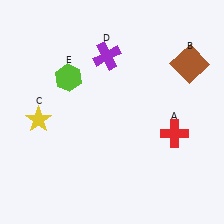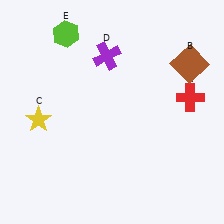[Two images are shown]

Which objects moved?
The objects that moved are: the red cross (A), the lime hexagon (E).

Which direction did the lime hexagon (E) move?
The lime hexagon (E) moved up.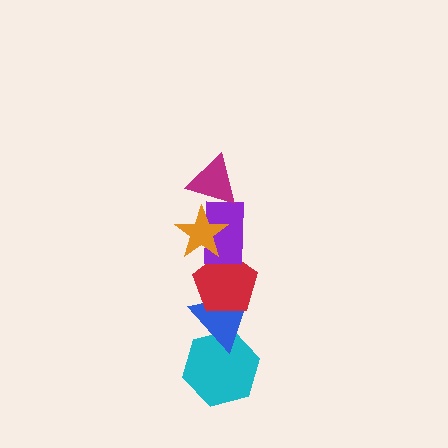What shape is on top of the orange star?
The magenta triangle is on top of the orange star.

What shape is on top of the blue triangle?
The red pentagon is on top of the blue triangle.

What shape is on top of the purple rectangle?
The orange star is on top of the purple rectangle.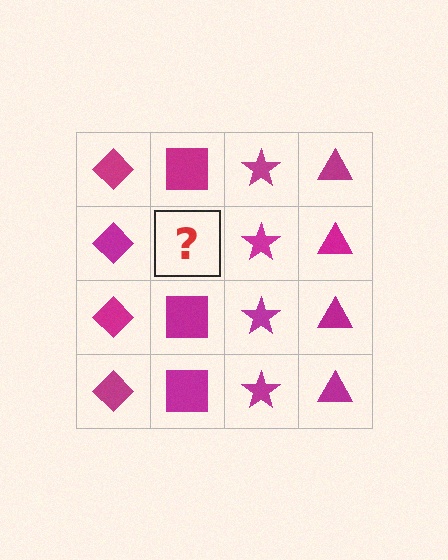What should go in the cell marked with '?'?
The missing cell should contain a magenta square.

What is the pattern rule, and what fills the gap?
The rule is that each column has a consistent shape. The gap should be filled with a magenta square.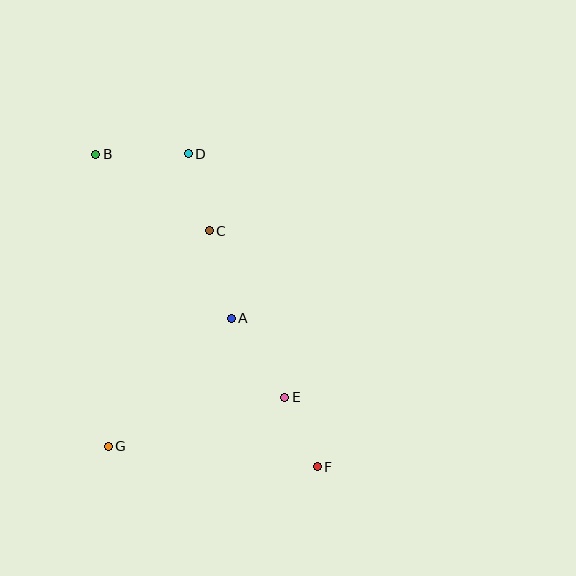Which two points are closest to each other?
Points E and F are closest to each other.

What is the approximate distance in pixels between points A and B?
The distance between A and B is approximately 212 pixels.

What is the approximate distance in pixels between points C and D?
The distance between C and D is approximately 80 pixels.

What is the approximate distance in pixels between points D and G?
The distance between D and G is approximately 303 pixels.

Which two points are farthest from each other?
Points B and F are farthest from each other.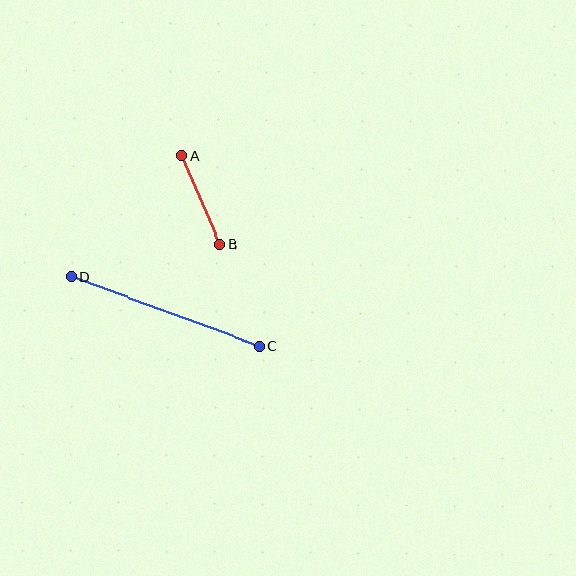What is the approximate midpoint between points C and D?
The midpoint is at approximately (166, 311) pixels.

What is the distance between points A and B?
The distance is approximately 97 pixels.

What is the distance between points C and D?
The distance is approximately 201 pixels.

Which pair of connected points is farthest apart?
Points C and D are farthest apart.